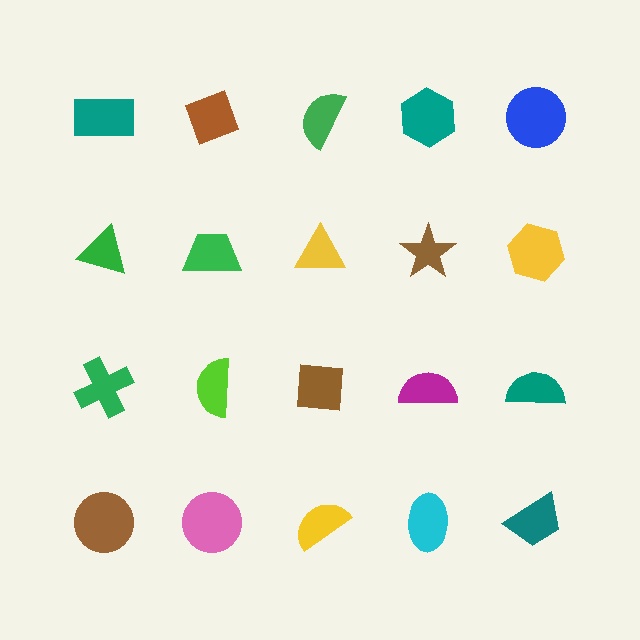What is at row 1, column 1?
A teal rectangle.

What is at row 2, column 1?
A green triangle.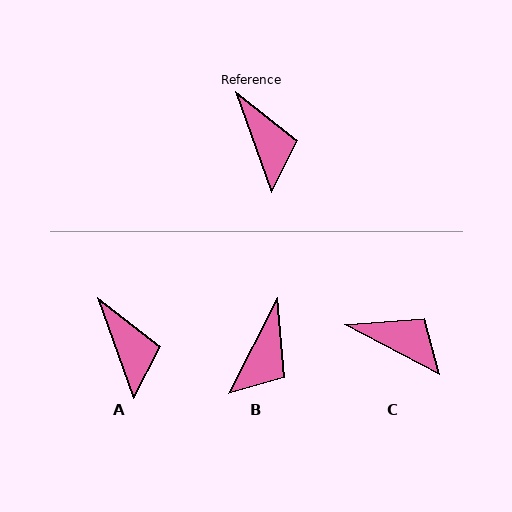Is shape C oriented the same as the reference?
No, it is off by about 42 degrees.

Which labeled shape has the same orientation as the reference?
A.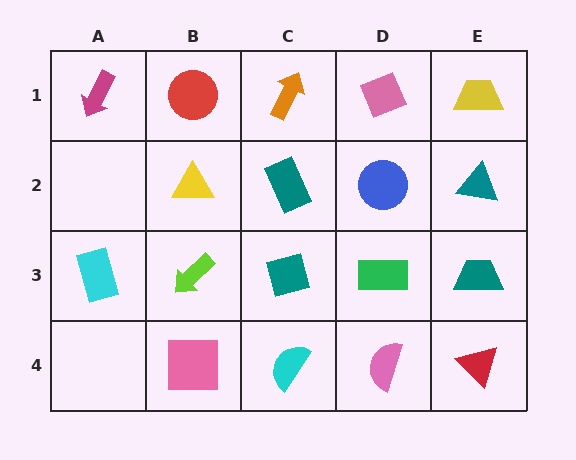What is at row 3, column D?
A green rectangle.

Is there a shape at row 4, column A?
No, that cell is empty.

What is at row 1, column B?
A red circle.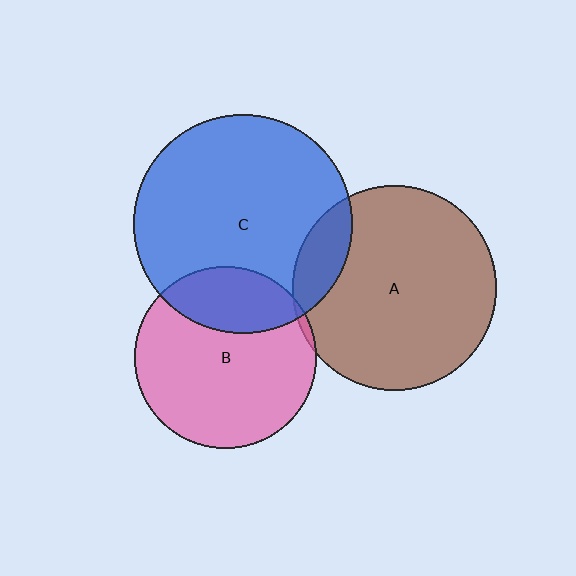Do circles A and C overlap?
Yes.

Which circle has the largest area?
Circle C (blue).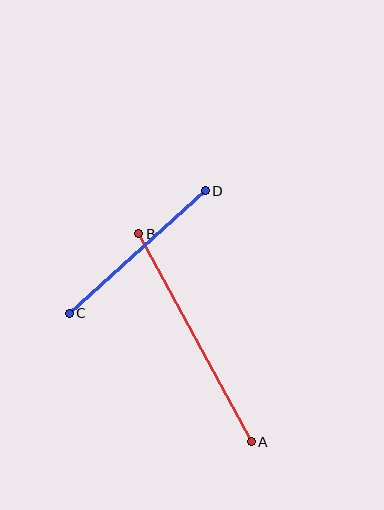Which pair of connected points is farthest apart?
Points A and B are farthest apart.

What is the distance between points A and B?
The distance is approximately 237 pixels.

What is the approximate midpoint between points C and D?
The midpoint is at approximately (137, 252) pixels.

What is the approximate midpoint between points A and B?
The midpoint is at approximately (195, 338) pixels.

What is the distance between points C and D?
The distance is approximately 183 pixels.